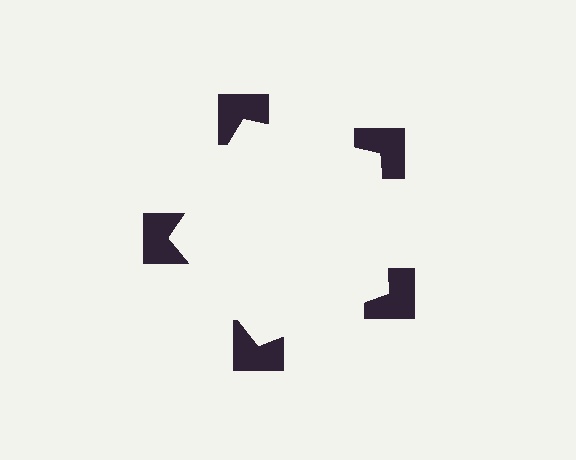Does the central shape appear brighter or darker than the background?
It typically appears slightly brighter than the background, even though no actual brightness change is drawn.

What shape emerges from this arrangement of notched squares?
An illusory pentagon — its edges are inferred from the aligned wedge cuts in the notched squares, not physically drawn.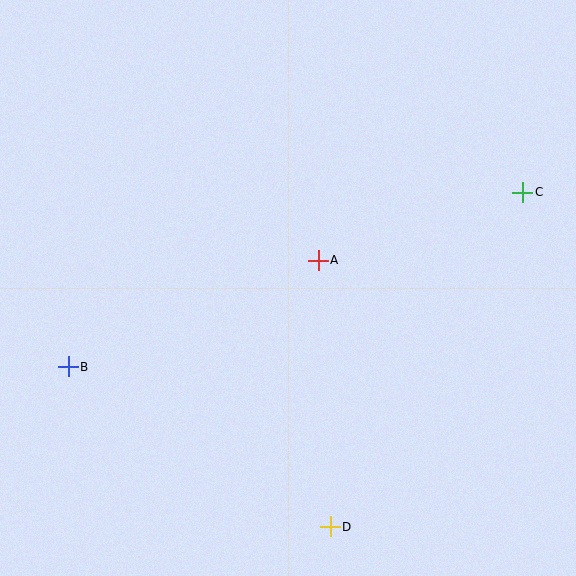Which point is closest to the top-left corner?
Point B is closest to the top-left corner.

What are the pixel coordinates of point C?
Point C is at (523, 192).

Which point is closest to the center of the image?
Point A at (318, 260) is closest to the center.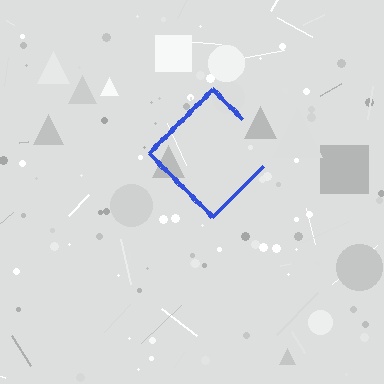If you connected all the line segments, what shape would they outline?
They would outline a diamond.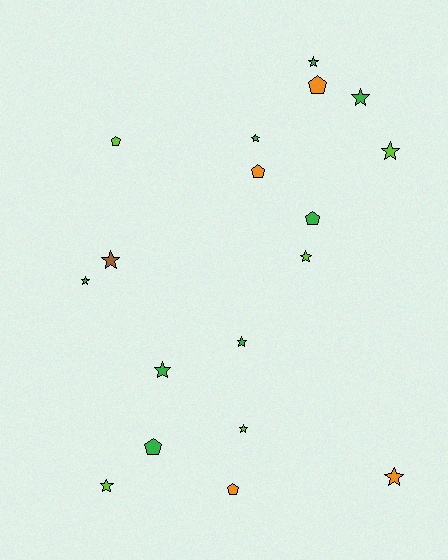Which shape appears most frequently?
Star, with 12 objects.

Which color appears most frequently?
Green, with 8 objects.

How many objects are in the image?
There are 18 objects.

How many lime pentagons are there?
There is 1 lime pentagon.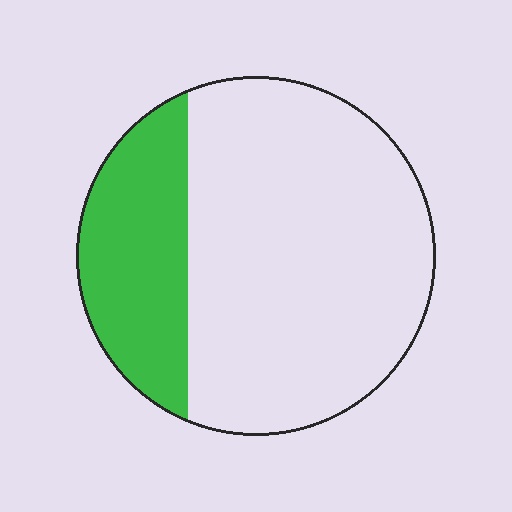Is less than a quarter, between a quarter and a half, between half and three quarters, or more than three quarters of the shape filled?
Between a quarter and a half.